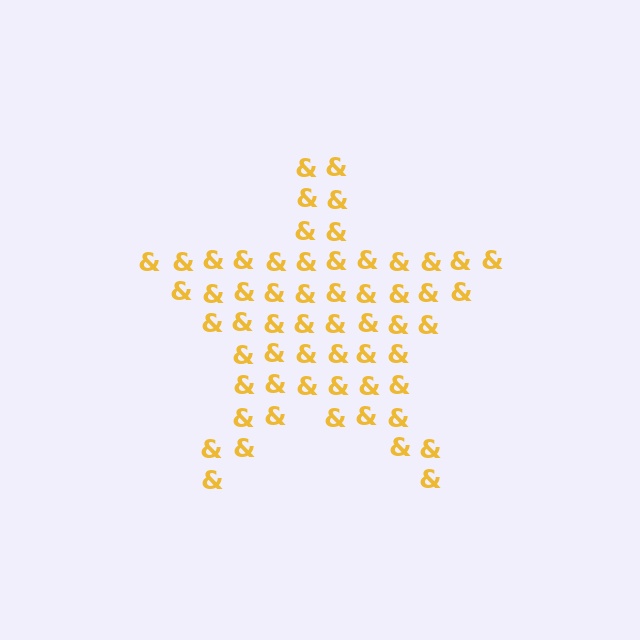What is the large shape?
The large shape is a star.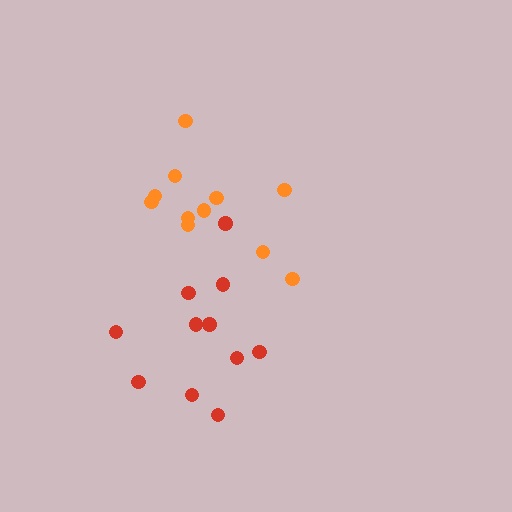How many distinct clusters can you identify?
There are 2 distinct clusters.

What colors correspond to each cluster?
The clusters are colored: orange, red.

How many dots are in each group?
Group 1: 11 dots, Group 2: 11 dots (22 total).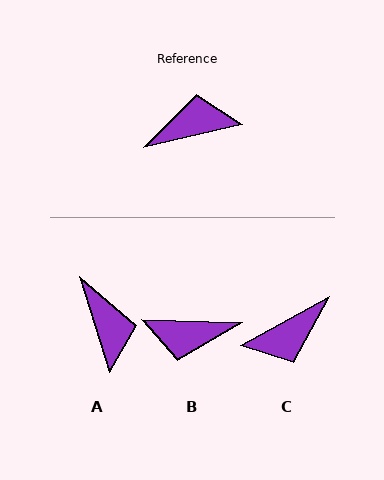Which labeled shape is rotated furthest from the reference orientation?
B, about 165 degrees away.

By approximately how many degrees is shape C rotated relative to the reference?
Approximately 164 degrees clockwise.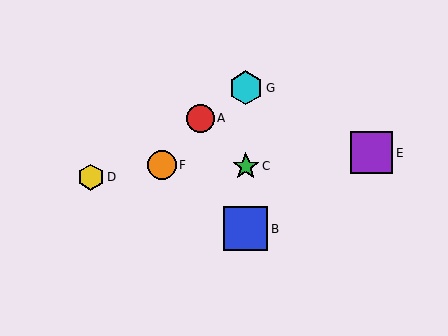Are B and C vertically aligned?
Yes, both are at x≈246.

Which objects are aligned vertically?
Objects B, C, G are aligned vertically.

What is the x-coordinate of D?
Object D is at x≈91.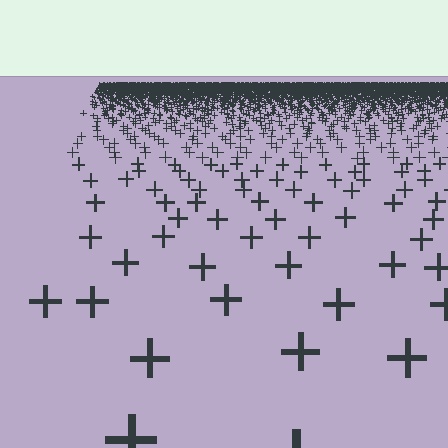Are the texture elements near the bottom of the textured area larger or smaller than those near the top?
Larger. Near the bottom, elements are closer to the viewer and appear at a bigger on-screen size.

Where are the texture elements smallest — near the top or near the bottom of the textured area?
Near the top.